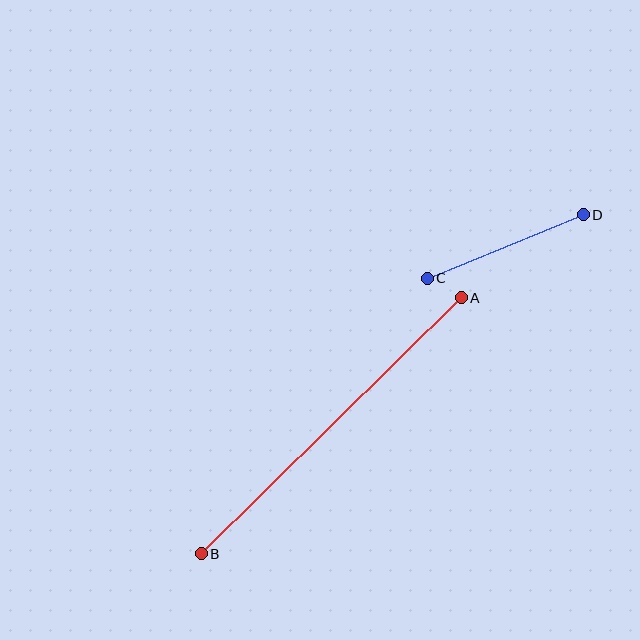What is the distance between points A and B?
The distance is approximately 365 pixels.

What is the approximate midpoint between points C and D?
The midpoint is at approximately (505, 247) pixels.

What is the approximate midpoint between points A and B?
The midpoint is at approximately (331, 426) pixels.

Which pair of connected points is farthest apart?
Points A and B are farthest apart.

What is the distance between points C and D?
The distance is approximately 168 pixels.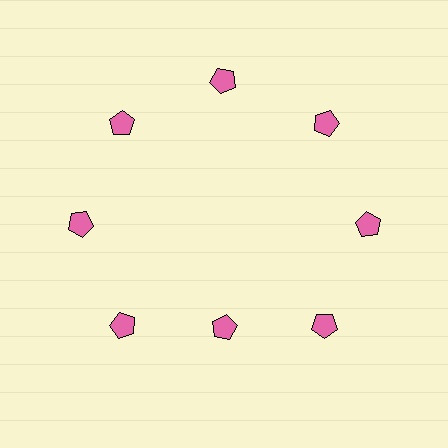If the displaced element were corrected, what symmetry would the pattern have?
It would have 8-fold rotational symmetry — the pattern would map onto itself every 45 degrees.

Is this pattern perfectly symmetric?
No. The 8 pink pentagons are arranged in a ring, but one element near the 6 o'clock position is pulled inward toward the center, breaking the 8-fold rotational symmetry.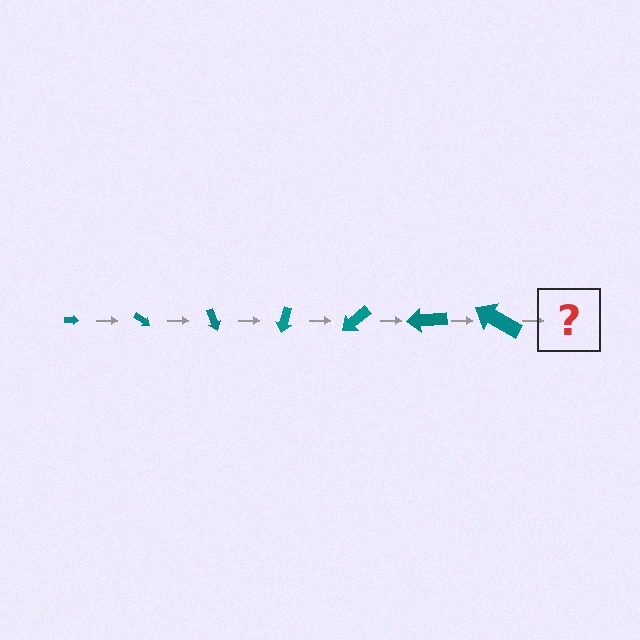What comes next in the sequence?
The next element should be an arrow, larger than the previous one and rotated 245 degrees from the start.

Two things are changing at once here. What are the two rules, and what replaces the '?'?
The two rules are that the arrow grows larger each step and it rotates 35 degrees each step. The '?' should be an arrow, larger than the previous one and rotated 245 degrees from the start.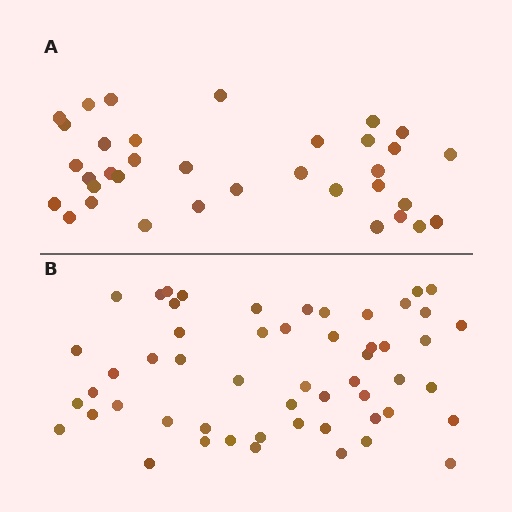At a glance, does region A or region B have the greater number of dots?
Region B (the bottom region) has more dots.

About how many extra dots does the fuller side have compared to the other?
Region B has approximately 20 more dots than region A.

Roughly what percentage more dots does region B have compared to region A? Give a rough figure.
About 55% more.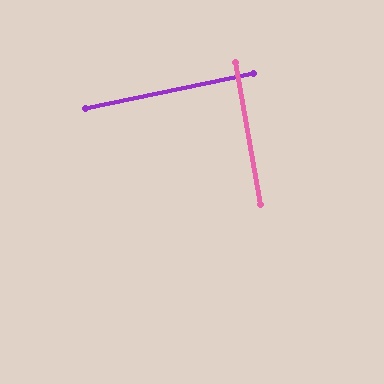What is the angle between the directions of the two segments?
Approximately 88 degrees.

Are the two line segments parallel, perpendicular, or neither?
Perpendicular — they meet at approximately 88°.